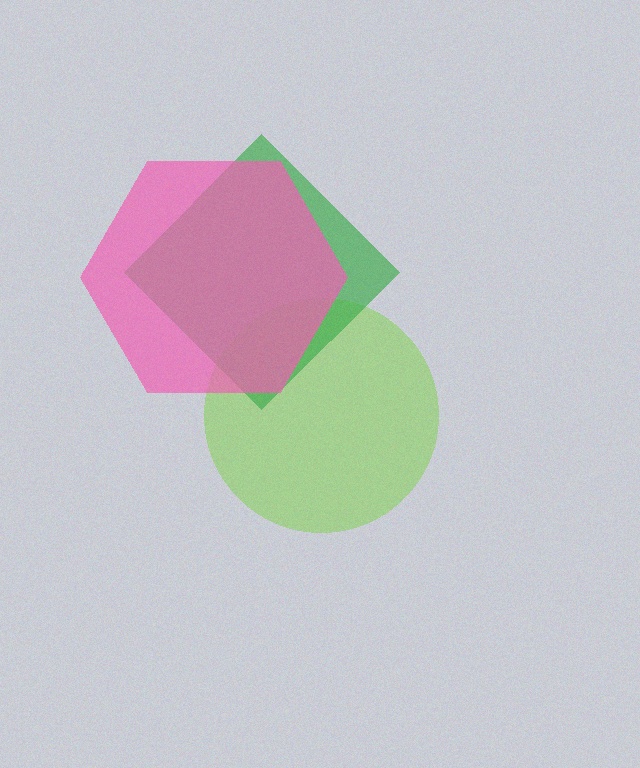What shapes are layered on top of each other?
The layered shapes are: a lime circle, a green diamond, a pink hexagon.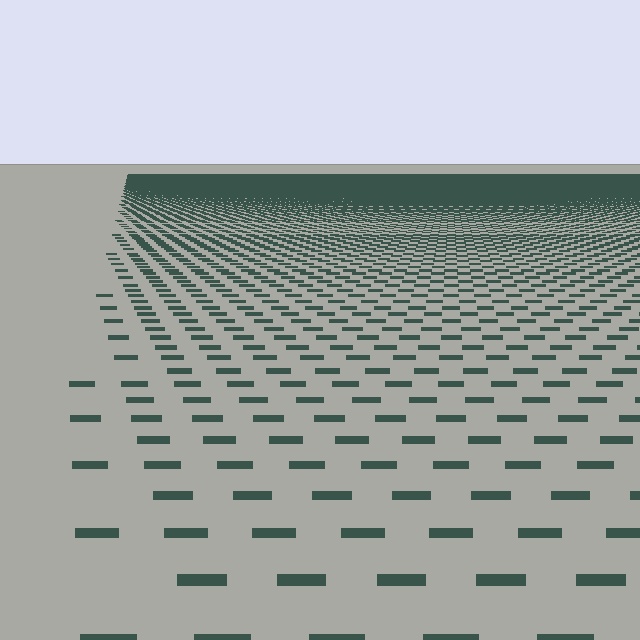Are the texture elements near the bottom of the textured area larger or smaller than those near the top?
Larger. Near the bottom, elements are closer to the viewer and appear at a bigger on-screen size.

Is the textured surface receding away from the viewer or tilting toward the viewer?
The surface is receding away from the viewer. Texture elements get smaller and denser toward the top.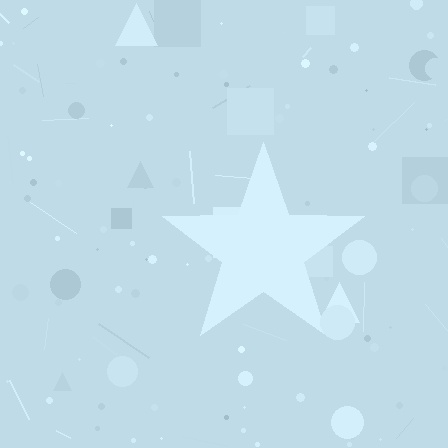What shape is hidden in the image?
A star is hidden in the image.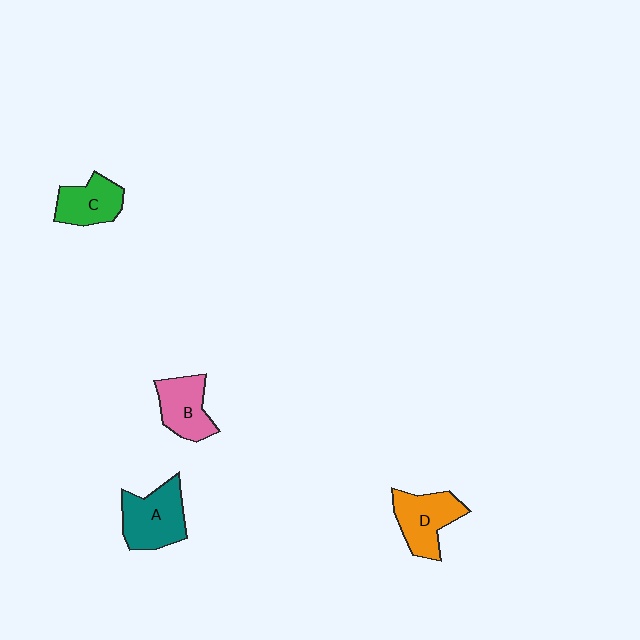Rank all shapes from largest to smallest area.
From largest to smallest: A (teal), D (orange), B (pink), C (green).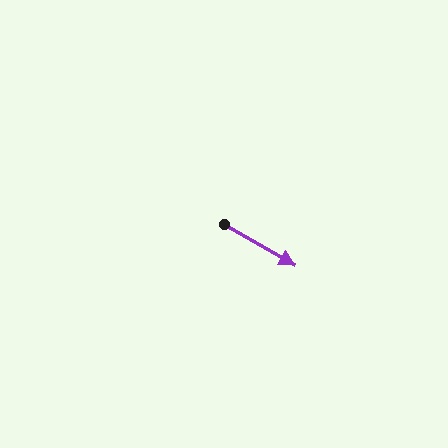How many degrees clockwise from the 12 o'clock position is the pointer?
Approximately 120 degrees.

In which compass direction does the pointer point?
Southeast.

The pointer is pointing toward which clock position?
Roughly 4 o'clock.